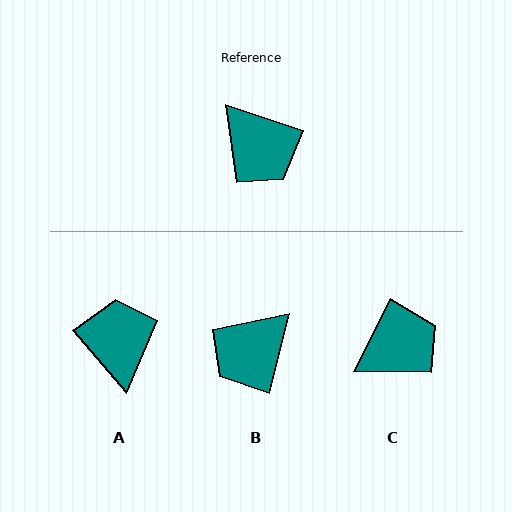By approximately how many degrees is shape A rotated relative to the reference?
Approximately 149 degrees counter-clockwise.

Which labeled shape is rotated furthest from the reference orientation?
A, about 149 degrees away.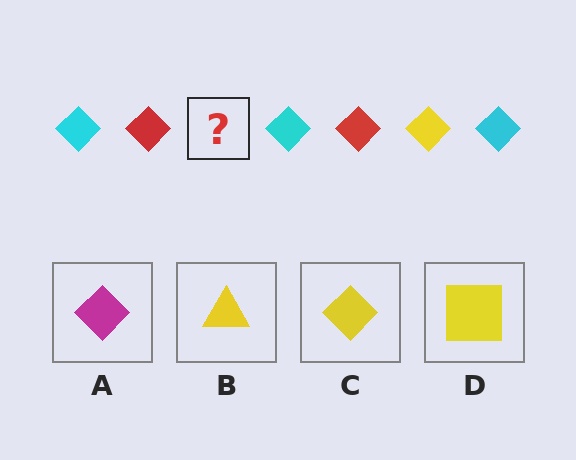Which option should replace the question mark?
Option C.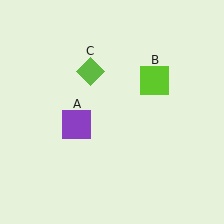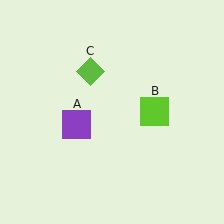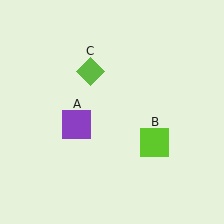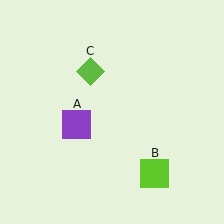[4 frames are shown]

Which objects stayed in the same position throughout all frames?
Purple square (object A) and lime diamond (object C) remained stationary.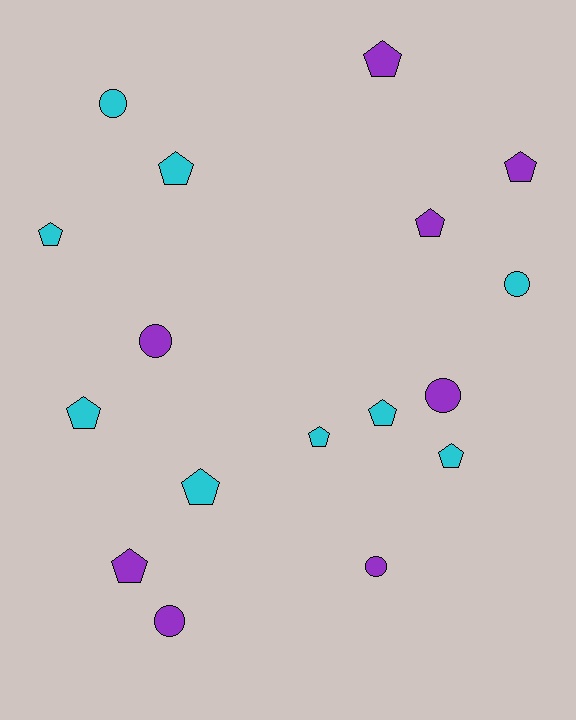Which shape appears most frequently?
Pentagon, with 11 objects.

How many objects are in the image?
There are 17 objects.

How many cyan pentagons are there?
There are 7 cyan pentagons.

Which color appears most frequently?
Cyan, with 9 objects.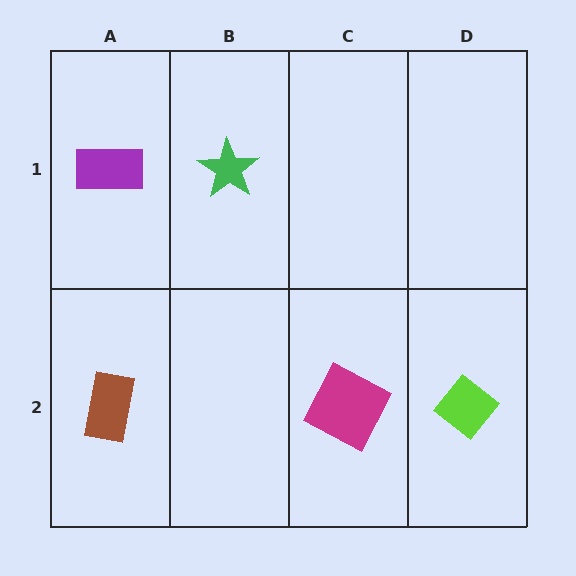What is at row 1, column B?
A green star.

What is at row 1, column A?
A purple rectangle.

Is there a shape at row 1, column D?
No, that cell is empty.